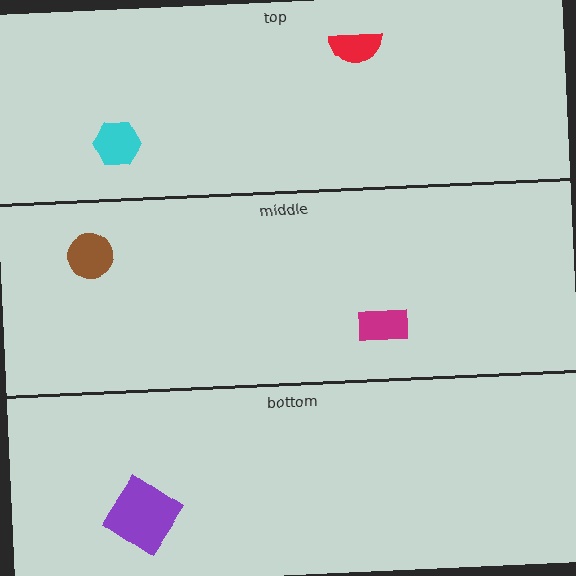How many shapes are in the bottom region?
1.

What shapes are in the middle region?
The brown circle, the magenta rectangle.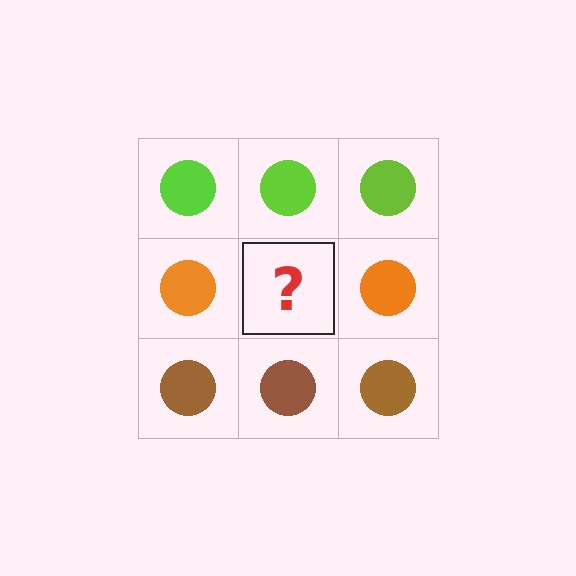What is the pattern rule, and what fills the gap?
The rule is that each row has a consistent color. The gap should be filled with an orange circle.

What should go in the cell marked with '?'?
The missing cell should contain an orange circle.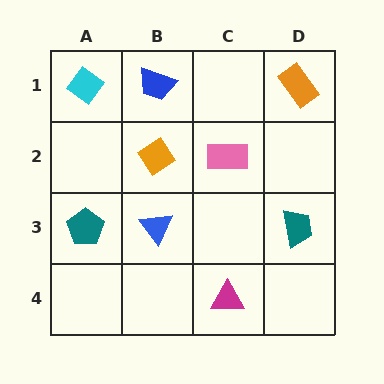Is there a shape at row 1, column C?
No, that cell is empty.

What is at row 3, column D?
A teal trapezoid.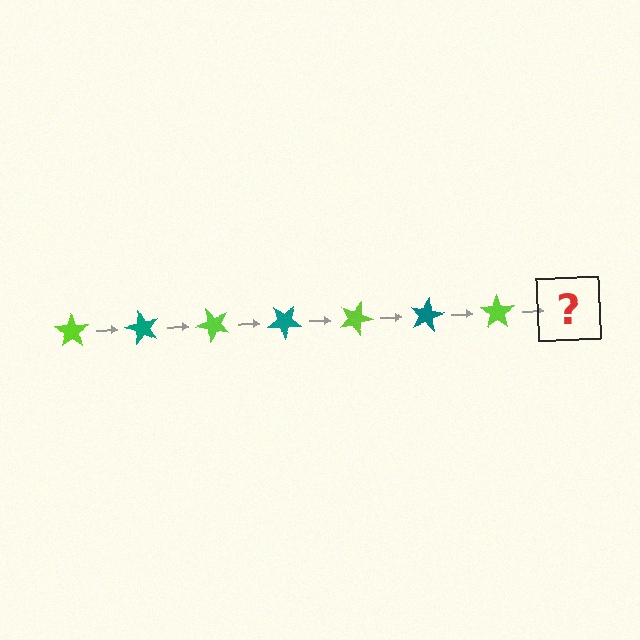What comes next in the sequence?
The next element should be a teal star, rotated 420 degrees from the start.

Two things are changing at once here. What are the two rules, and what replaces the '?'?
The two rules are that it rotates 60 degrees each step and the color cycles through lime and teal. The '?' should be a teal star, rotated 420 degrees from the start.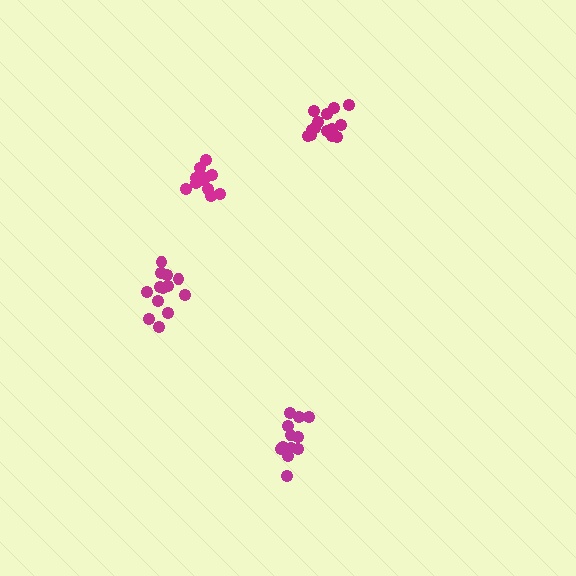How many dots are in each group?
Group 1: 13 dots, Group 2: 14 dots, Group 3: 12 dots, Group 4: 11 dots (50 total).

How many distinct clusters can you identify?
There are 4 distinct clusters.